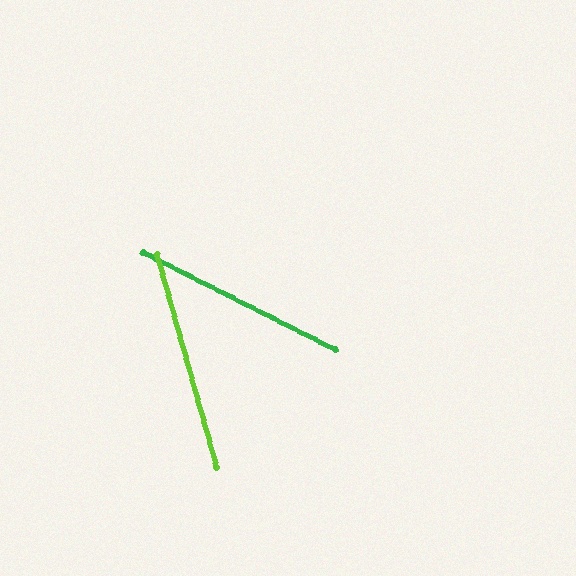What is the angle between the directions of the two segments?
Approximately 47 degrees.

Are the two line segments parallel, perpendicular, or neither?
Neither parallel nor perpendicular — they differ by about 47°.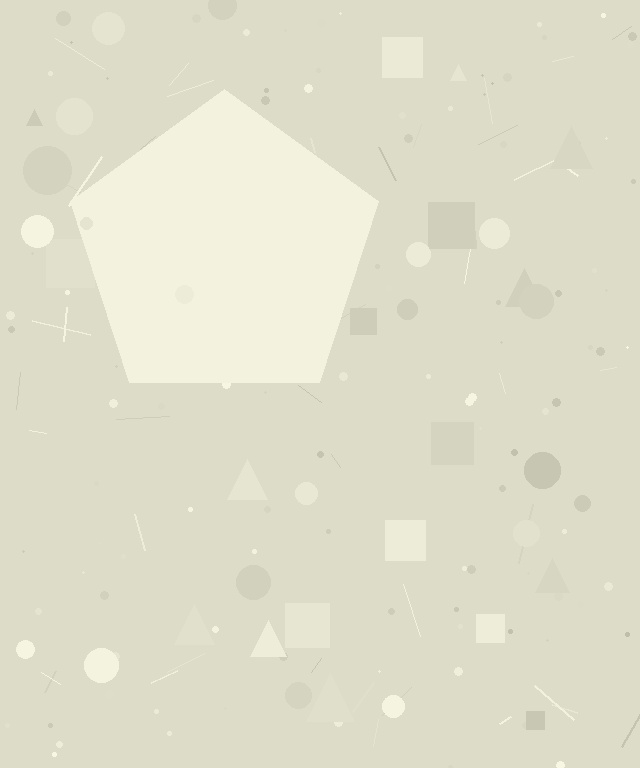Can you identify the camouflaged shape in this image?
The camouflaged shape is a pentagon.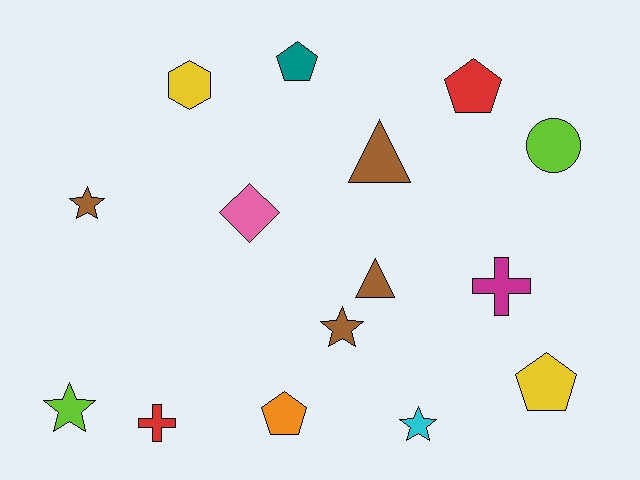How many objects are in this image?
There are 15 objects.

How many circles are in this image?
There is 1 circle.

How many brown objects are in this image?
There are 4 brown objects.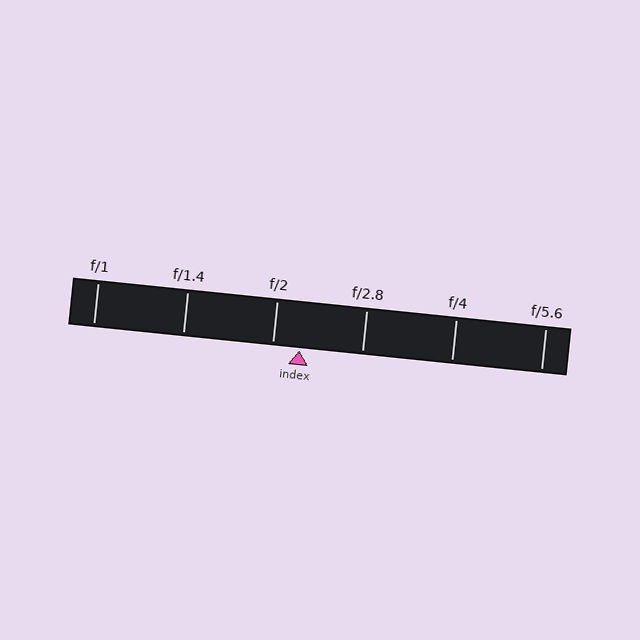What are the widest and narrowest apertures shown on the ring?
The widest aperture shown is f/1 and the narrowest is f/5.6.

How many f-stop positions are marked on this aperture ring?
There are 6 f-stop positions marked.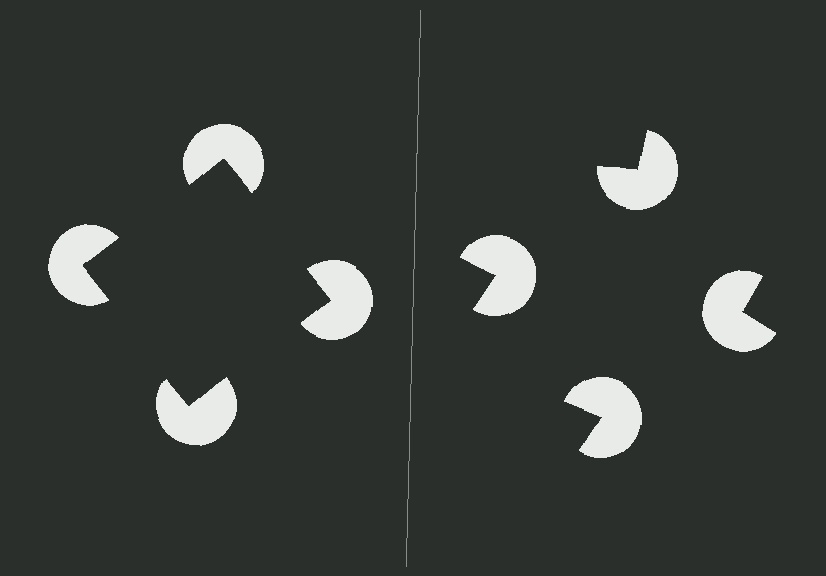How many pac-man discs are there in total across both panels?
8 — 4 on each side.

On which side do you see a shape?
An illusory square appears on the left side. On the right side the wedge cuts are rotated, so no coherent shape forms.